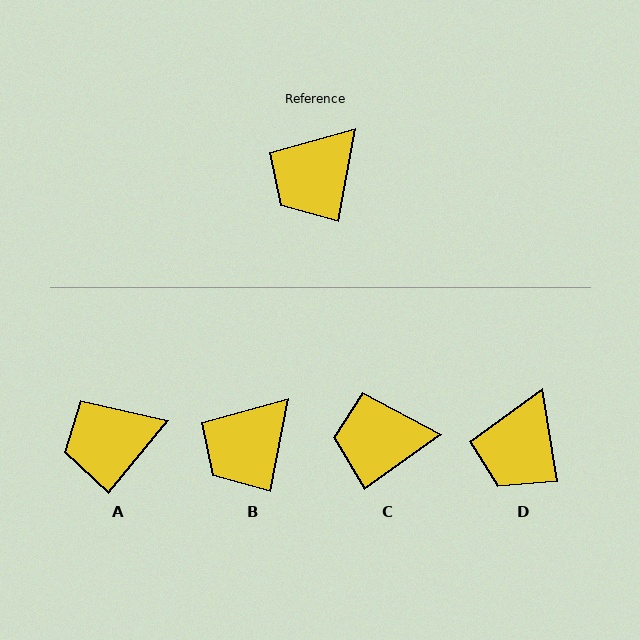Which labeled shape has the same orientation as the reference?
B.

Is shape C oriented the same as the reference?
No, it is off by about 44 degrees.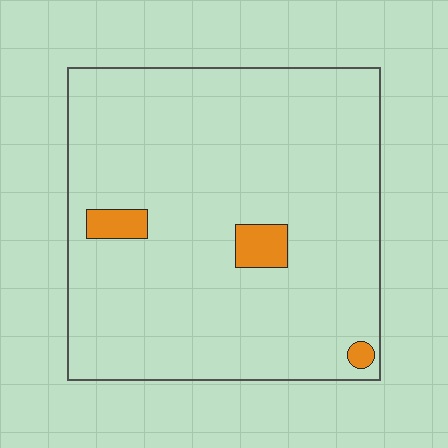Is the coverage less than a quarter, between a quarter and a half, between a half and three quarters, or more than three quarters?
Less than a quarter.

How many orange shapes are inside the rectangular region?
3.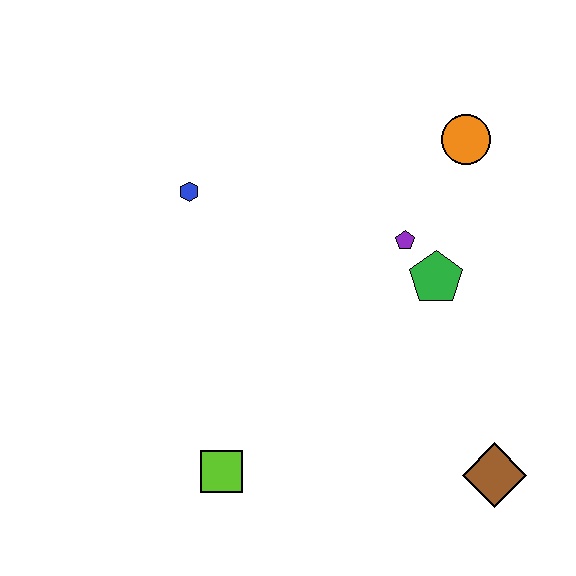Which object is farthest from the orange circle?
The lime square is farthest from the orange circle.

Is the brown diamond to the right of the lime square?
Yes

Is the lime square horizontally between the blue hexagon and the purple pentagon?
Yes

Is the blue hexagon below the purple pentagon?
No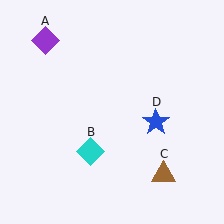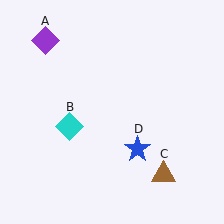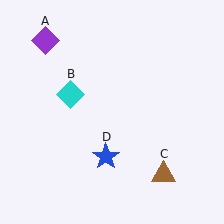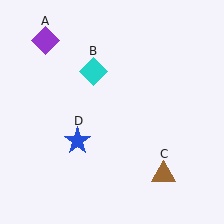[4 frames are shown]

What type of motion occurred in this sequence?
The cyan diamond (object B), blue star (object D) rotated clockwise around the center of the scene.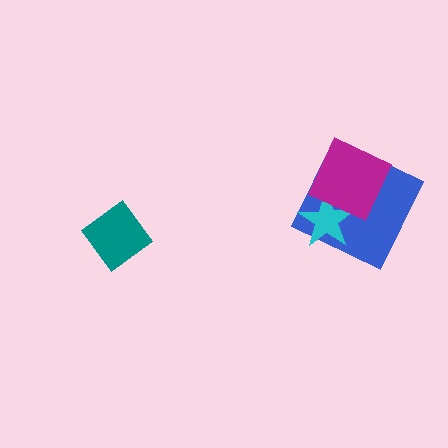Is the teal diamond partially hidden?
No, no other shape covers it.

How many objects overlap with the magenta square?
2 objects overlap with the magenta square.